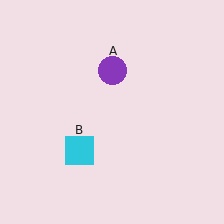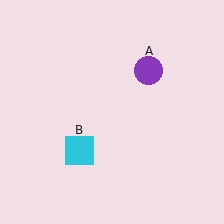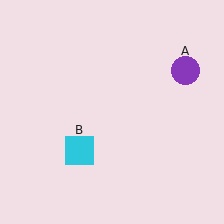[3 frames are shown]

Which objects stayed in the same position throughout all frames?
Cyan square (object B) remained stationary.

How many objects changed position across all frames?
1 object changed position: purple circle (object A).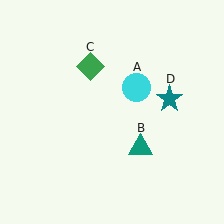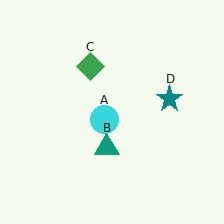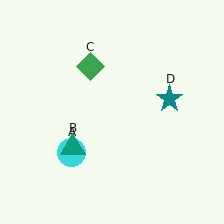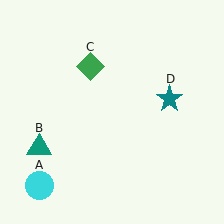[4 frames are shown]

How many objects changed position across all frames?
2 objects changed position: cyan circle (object A), teal triangle (object B).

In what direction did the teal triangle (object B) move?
The teal triangle (object B) moved left.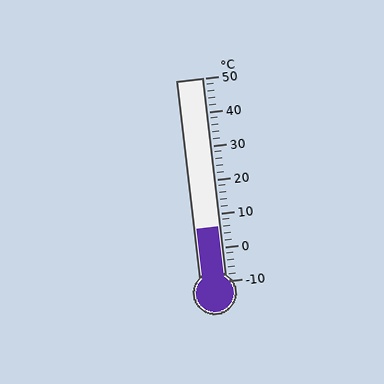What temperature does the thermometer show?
The thermometer shows approximately 6°C.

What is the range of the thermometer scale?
The thermometer scale ranges from -10°C to 50°C.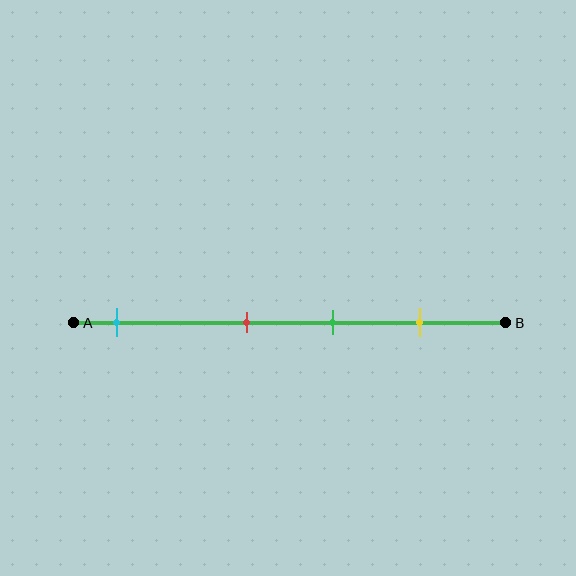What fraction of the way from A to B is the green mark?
The green mark is approximately 60% (0.6) of the way from A to B.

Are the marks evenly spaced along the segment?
No, the marks are not evenly spaced.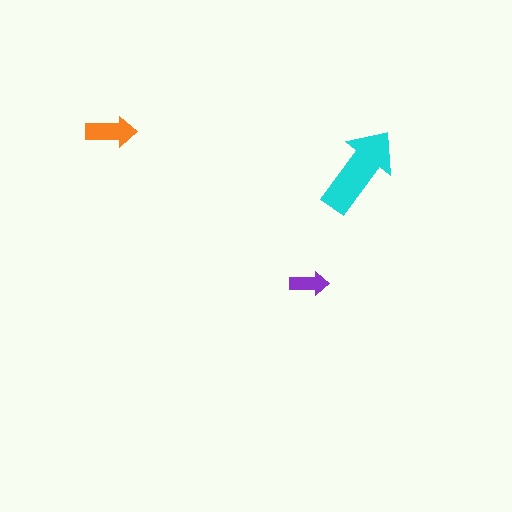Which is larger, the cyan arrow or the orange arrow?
The cyan one.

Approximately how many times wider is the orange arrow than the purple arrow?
About 1.5 times wider.